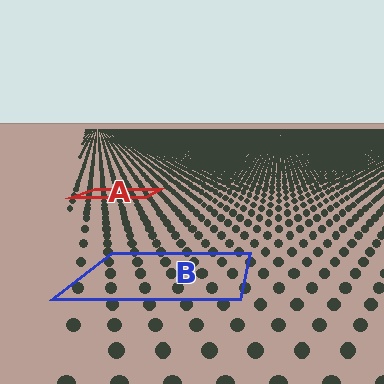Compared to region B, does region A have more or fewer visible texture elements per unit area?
Region A has more texture elements per unit area — they are packed more densely because it is farther away.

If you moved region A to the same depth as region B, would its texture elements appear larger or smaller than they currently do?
They would appear larger. At a closer depth, the same texture elements are projected at a bigger on-screen size.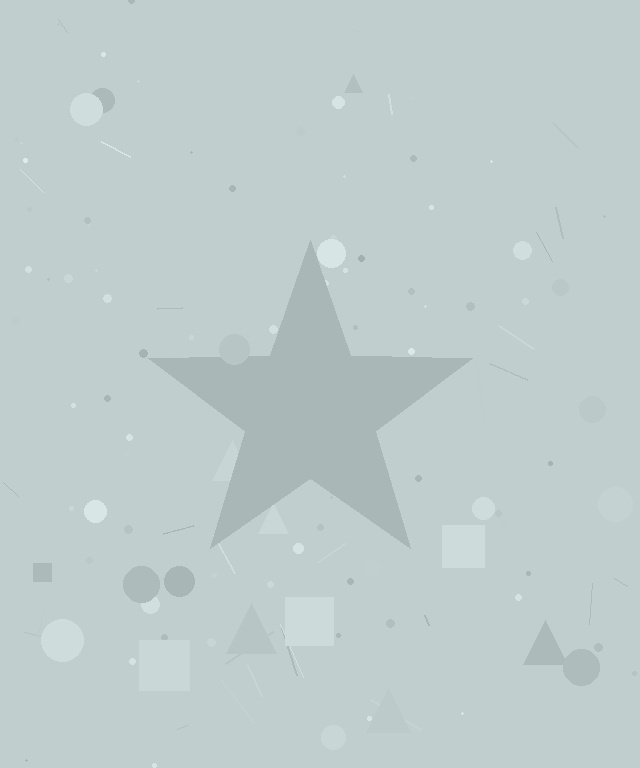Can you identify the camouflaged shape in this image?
The camouflaged shape is a star.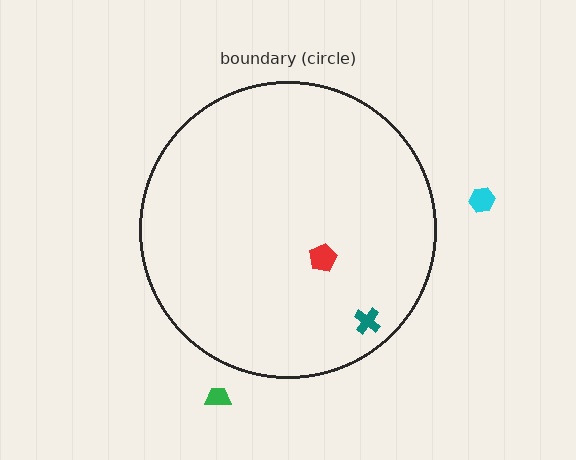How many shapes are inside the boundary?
2 inside, 2 outside.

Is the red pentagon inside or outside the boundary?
Inside.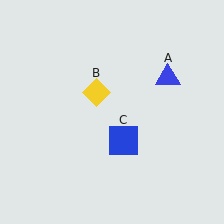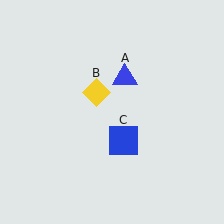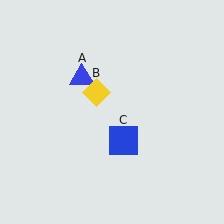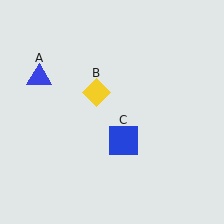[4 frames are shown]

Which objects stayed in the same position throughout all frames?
Yellow diamond (object B) and blue square (object C) remained stationary.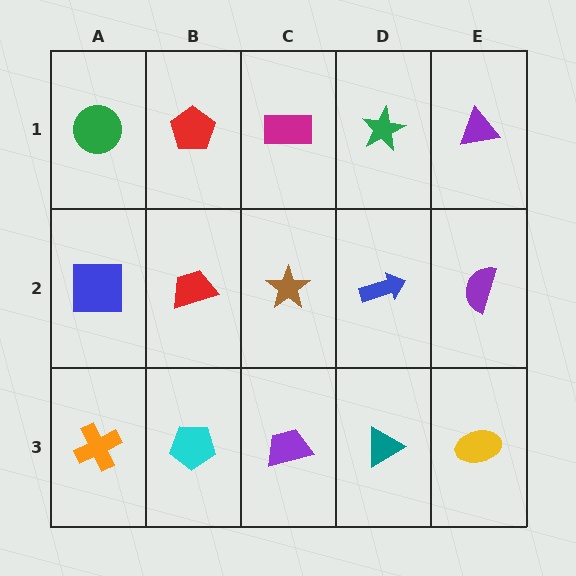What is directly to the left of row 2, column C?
A red trapezoid.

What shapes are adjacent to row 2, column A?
A green circle (row 1, column A), an orange cross (row 3, column A), a red trapezoid (row 2, column B).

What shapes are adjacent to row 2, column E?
A purple triangle (row 1, column E), a yellow ellipse (row 3, column E), a blue arrow (row 2, column D).